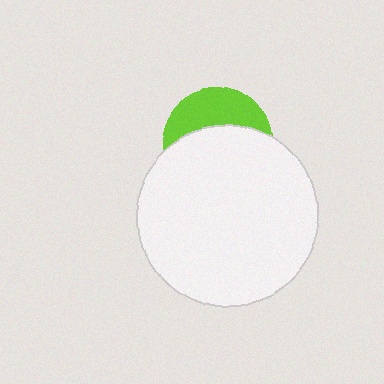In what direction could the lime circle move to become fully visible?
The lime circle could move up. That would shift it out from behind the white circle entirely.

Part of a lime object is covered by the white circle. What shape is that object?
It is a circle.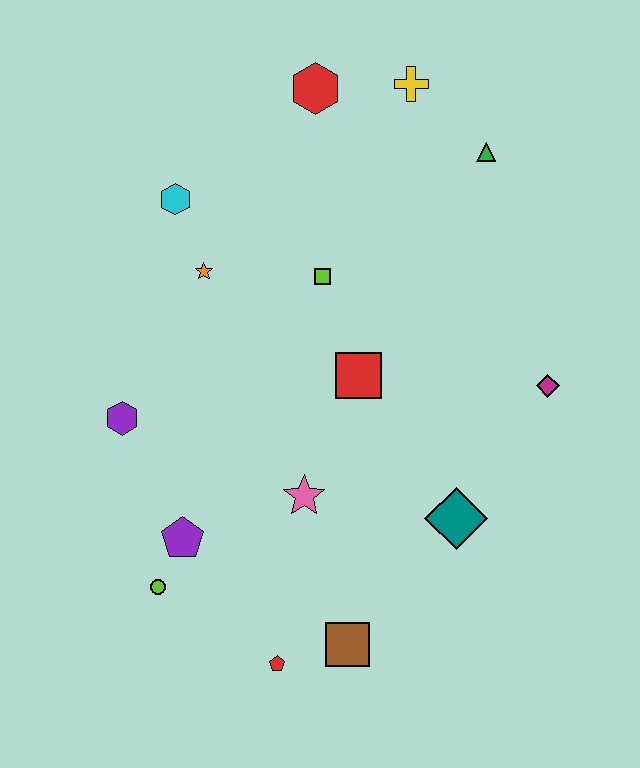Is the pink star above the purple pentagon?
Yes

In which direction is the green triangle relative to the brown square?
The green triangle is above the brown square.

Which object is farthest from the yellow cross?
The red pentagon is farthest from the yellow cross.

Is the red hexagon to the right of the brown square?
No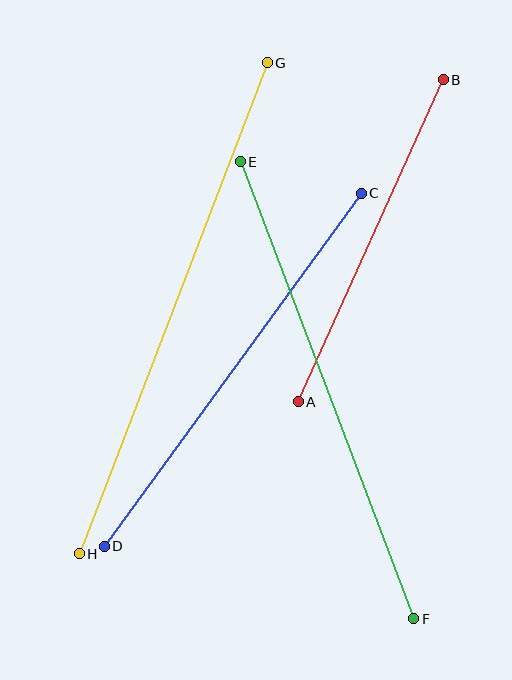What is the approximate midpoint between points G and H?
The midpoint is at approximately (173, 308) pixels.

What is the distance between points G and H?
The distance is approximately 526 pixels.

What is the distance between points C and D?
The distance is approximately 436 pixels.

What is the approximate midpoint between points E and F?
The midpoint is at approximately (327, 390) pixels.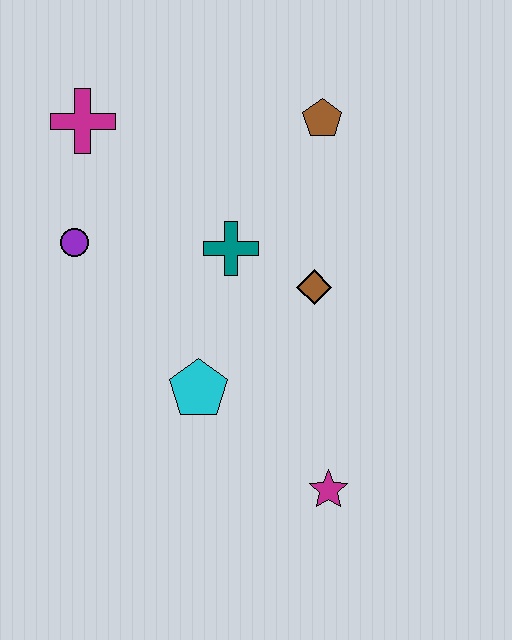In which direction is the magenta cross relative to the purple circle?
The magenta cross is above the purple circle.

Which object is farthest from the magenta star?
The magenta cross is farthest from the magenta star.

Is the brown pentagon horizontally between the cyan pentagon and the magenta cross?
No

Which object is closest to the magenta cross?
The purple circle is closest to the magenta cross.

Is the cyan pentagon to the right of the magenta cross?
Yes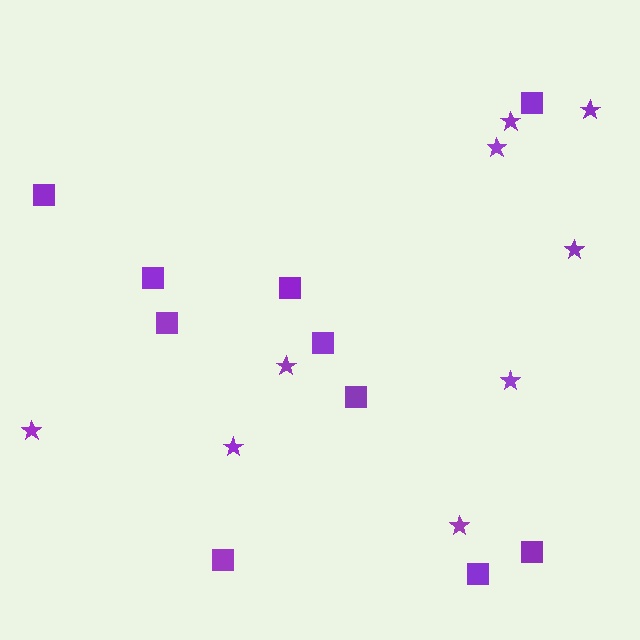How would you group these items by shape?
There are 2 groups: one group of stars (9) and one group of squares (10).